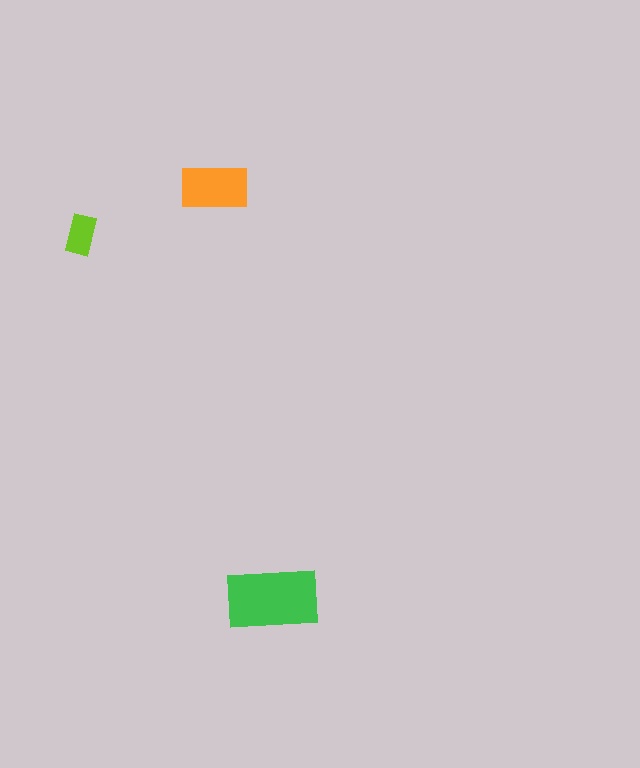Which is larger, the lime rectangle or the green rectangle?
The green one.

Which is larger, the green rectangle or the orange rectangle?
The green one.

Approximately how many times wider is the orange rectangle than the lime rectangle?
About 1.5 times wider.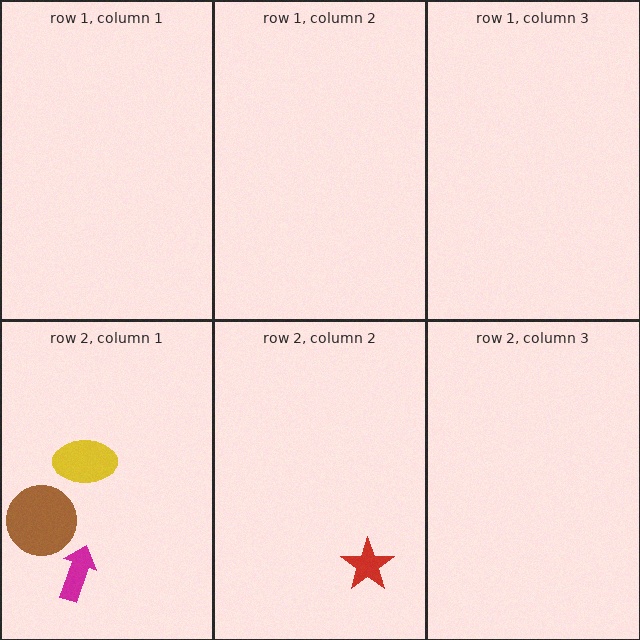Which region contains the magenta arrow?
The row 2, column 1 region.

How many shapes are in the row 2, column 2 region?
1.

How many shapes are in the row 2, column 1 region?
3.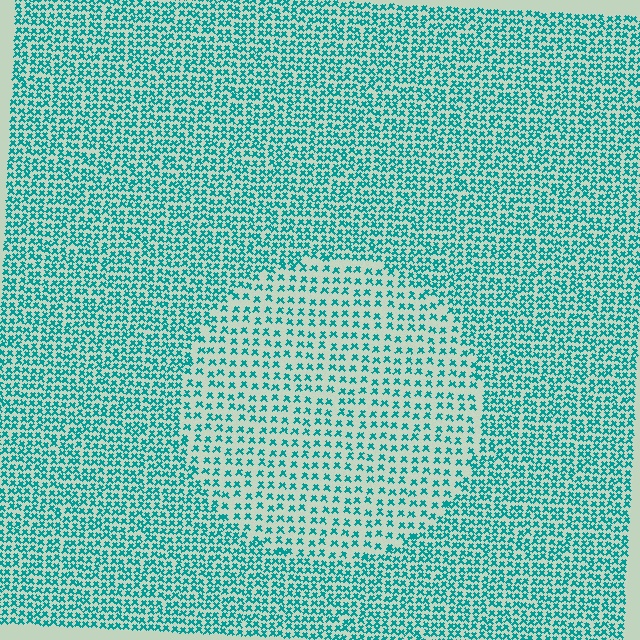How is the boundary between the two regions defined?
The boundary is defined by a change in element density (approximately 1.8x ratio). All elements are the same color, size, and shape.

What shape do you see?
I see a circle.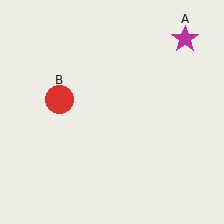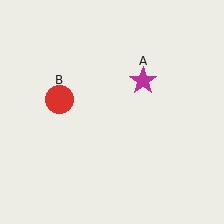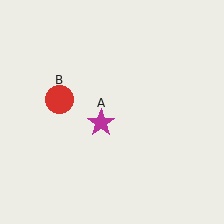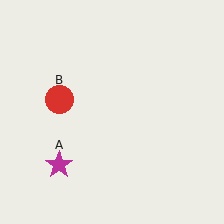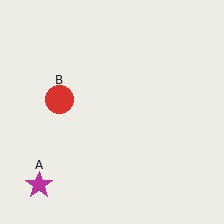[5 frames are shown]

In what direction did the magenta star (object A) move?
The magenta star (object A) moved down and to the left.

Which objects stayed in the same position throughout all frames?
Red circle (object B) remained stationary.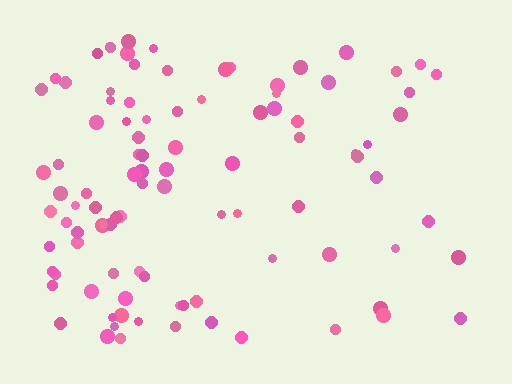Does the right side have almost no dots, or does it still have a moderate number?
Still a moderate number, just noticeably fewer than the left.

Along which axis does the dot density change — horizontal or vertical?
Horizontal.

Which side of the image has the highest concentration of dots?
The left.